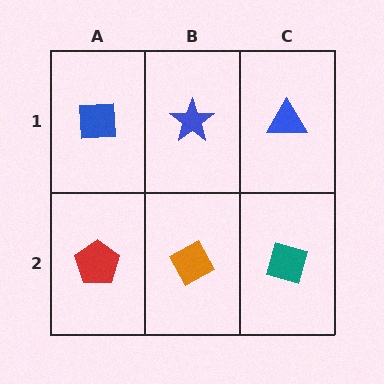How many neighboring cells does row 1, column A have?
2.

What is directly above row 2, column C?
A blue triangle.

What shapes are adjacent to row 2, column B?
A blue star (row 1, column B), a red pentagon (row 2, column A), a teal diamond (row 2, column C).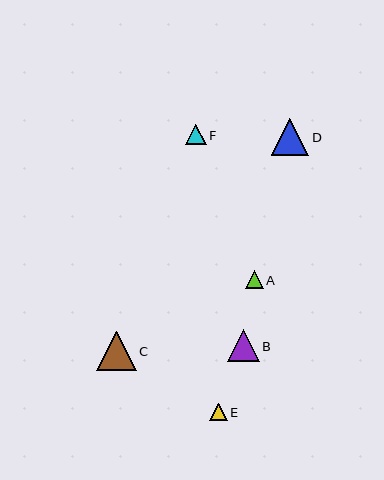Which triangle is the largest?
Triangle C is the largest with a size of approximately 40 pixels.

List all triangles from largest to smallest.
From largest to smallest: C, D, B, F, A, E.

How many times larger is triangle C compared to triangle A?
Triangle C is approximately 2.2 times the size of triangle A.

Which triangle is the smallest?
Triangle E is the smallest with a size of approximately 18 pixels.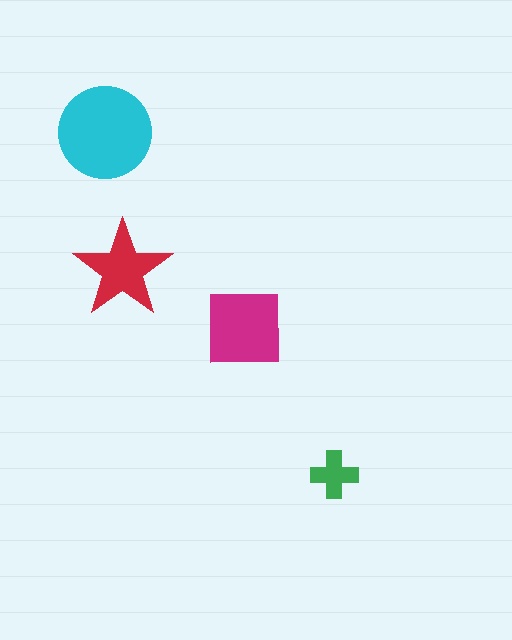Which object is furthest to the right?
The green cross is rightmost.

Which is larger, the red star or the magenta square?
The magenta square.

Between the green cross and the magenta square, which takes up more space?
The magenta square.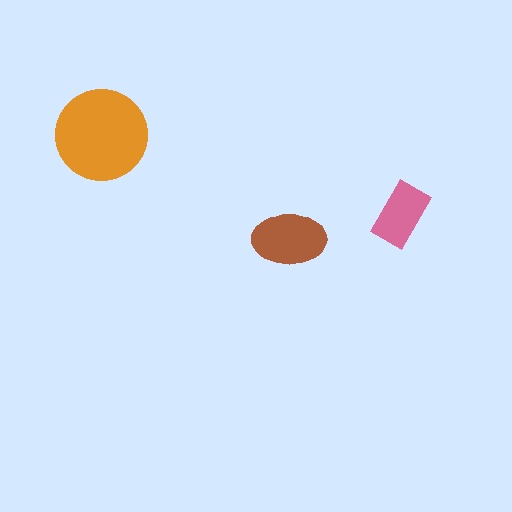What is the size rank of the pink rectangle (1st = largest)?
3rd.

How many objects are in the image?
There are 3 objects in the image.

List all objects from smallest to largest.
The pink rectangle, the brown ellipse, the orange circle.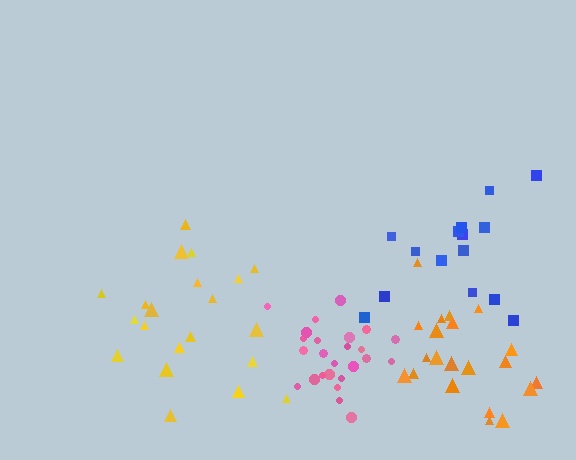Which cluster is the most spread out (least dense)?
Blue.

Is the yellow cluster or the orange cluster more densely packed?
Orange.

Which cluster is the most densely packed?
Pink.